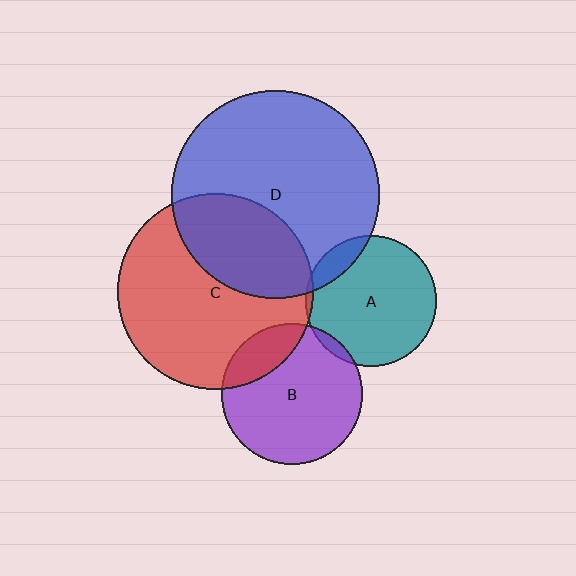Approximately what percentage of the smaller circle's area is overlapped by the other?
Approximately 35%.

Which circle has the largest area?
Circle D (blue).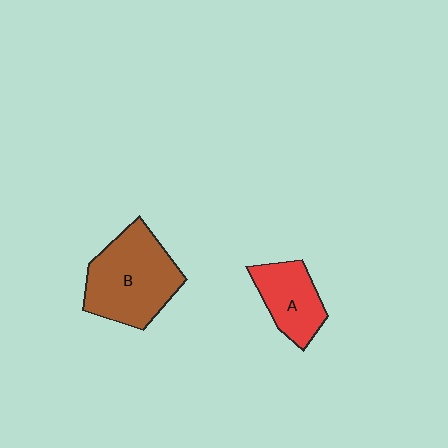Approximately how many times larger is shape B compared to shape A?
Approximately 1.7 times.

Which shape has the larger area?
Shape B (brown).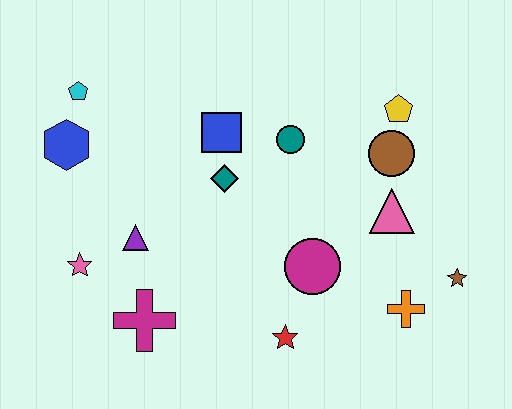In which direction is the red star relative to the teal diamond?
The red star is below the teal diamond.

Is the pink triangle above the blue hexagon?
No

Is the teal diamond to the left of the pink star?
No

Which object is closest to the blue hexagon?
The cyan pentagon is closest to the blue hexagon.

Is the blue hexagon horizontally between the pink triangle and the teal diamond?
No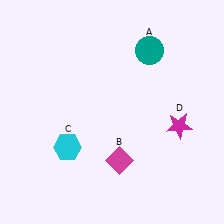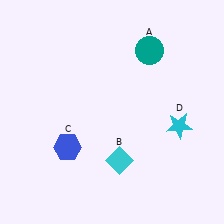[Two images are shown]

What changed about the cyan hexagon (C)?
In Image 1, C is cyan. In Image 2, it changed to blue.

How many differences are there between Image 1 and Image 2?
There are 3 differences between the two images.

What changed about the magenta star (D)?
In Image 1, D is magenta. In Image 2, it changed to cyan.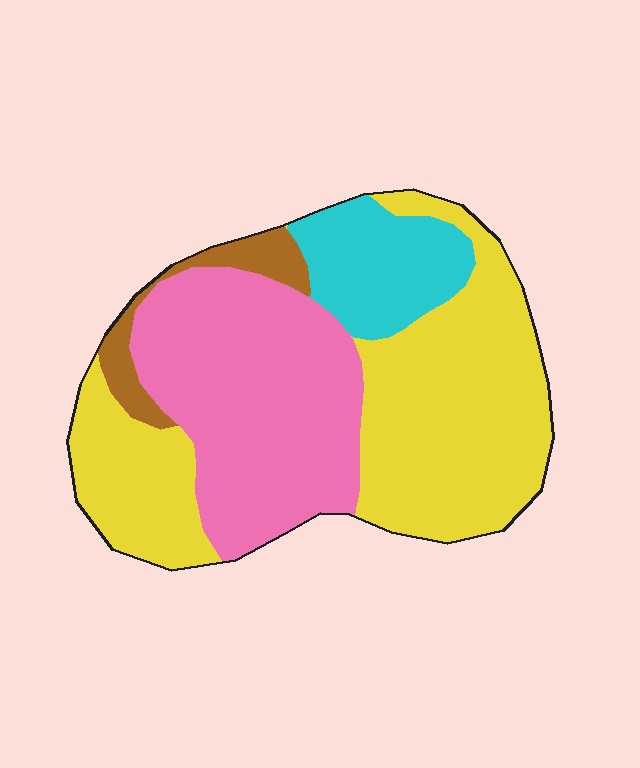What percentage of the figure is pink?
Pink takes up about one third (1/3) of the figure.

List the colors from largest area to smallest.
From largest to smallest: yellow, pink, cyan, brown.